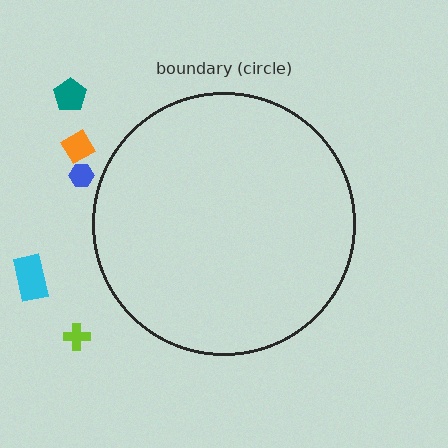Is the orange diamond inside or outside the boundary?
Outside.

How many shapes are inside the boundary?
0 inside, 5 outside.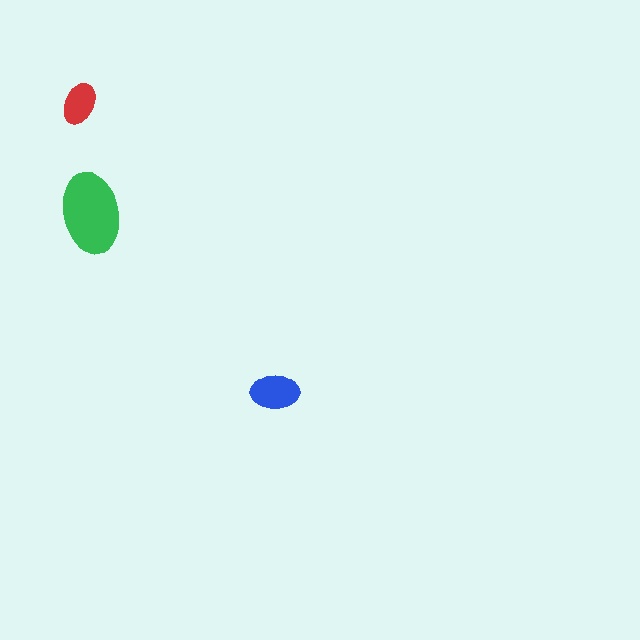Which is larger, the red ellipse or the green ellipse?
The green one.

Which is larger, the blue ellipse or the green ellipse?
The green one.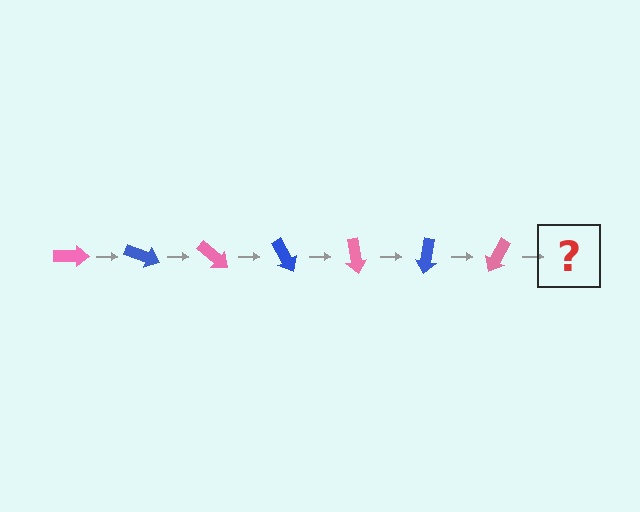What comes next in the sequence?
The next element should be a blue arrow, rotated 140 degrees from the start.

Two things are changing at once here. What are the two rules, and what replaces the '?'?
The two rules are that it rotates 20 degrees each step and the color cycles through pink and blue. The '?' should be a blue arrow, rotated 140 degrees from the start.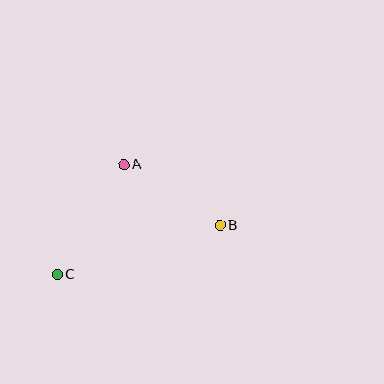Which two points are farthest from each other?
Points B and C are farthest from each other.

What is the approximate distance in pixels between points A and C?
The distance between A and C is approximately 128 pixels.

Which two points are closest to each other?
Points A and B are closest to each other.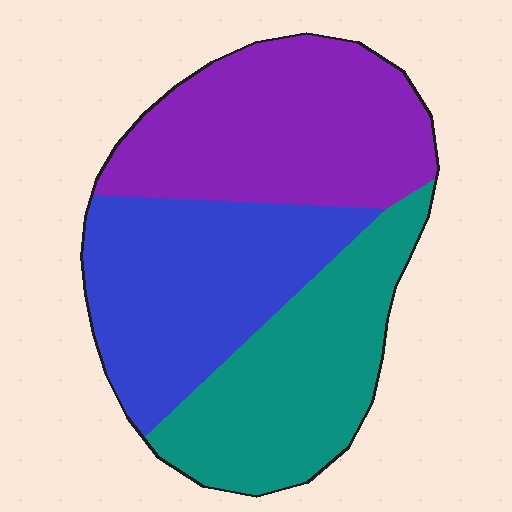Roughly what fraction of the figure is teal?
Teal takes up between a sixth and a third of the figure.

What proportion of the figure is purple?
Purple takes up about three eighths (3/8) of the figure.